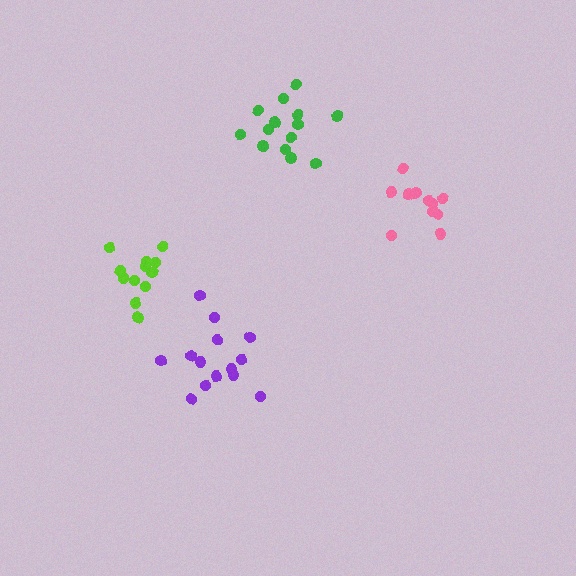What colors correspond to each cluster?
The clusters are colored: lime, pink, purple, green.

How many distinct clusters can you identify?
There are 4 distinct clusters.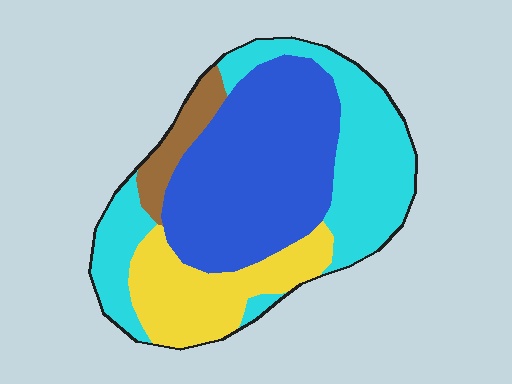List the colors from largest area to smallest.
From largest to smallest: blue, cyan, yellow, brown.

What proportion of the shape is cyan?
Cyan covers roughly 35% of the shape.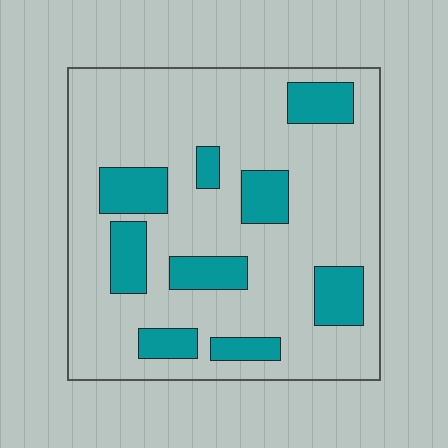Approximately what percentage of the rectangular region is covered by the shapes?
Approximately 20%.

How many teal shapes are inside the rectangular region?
9.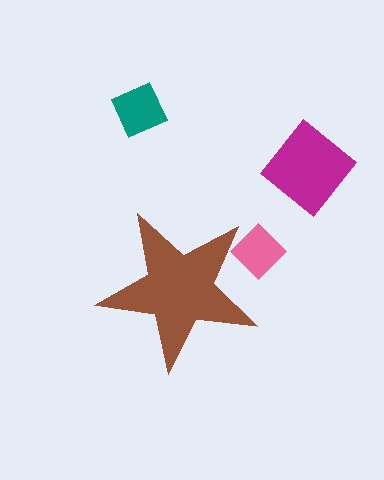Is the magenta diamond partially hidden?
No, the magenta diamond is fully visible.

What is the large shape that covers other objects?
A brown star.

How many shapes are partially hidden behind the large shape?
1 shape is partially hidden.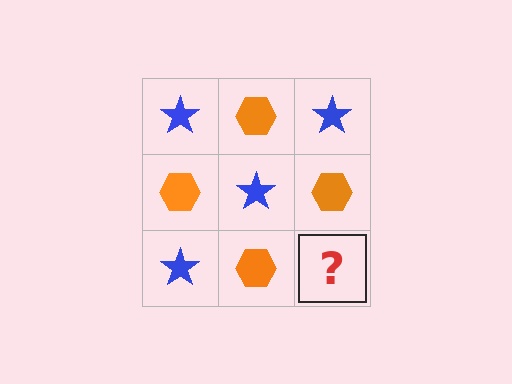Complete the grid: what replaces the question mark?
The question mark should be replaced with a blue star.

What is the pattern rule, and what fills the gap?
The rule is that it alternates blue star and orange hexagon in a checkerboard pattern. The gap should be filled with a blue star.